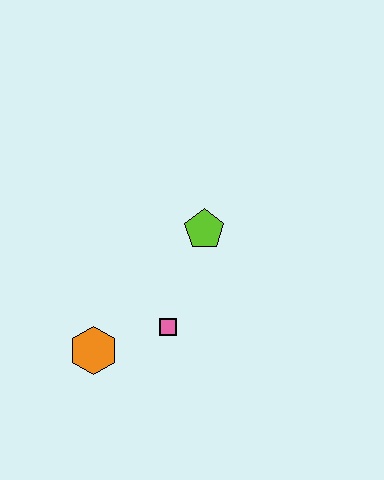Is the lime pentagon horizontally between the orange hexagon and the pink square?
No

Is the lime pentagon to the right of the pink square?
Yes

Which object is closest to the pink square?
The orange hexagon is closest to the pink square.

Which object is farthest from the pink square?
The lime pentagon is farthest from the pink square.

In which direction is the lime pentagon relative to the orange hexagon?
The lime pentagon is above the orange hexagon.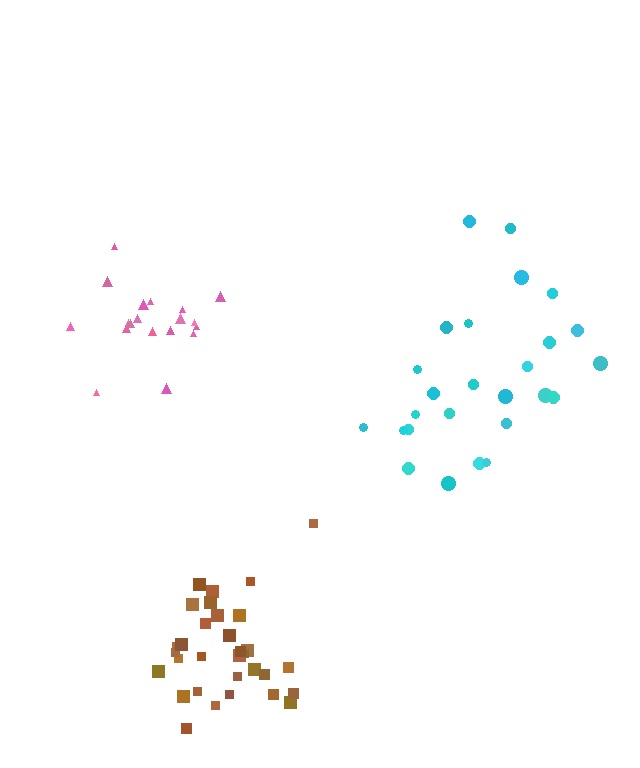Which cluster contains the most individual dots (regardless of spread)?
Brown (32).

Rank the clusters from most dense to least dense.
brown, pink, cyan.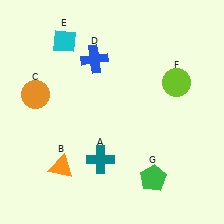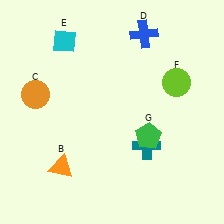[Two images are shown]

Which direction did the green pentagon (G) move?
The green pentagon (G) moved up.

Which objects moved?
The objects that moved are: the teal cross (A), the blue cross (D), the green pentagon (G).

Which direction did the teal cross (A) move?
The teal cross (A) moved right.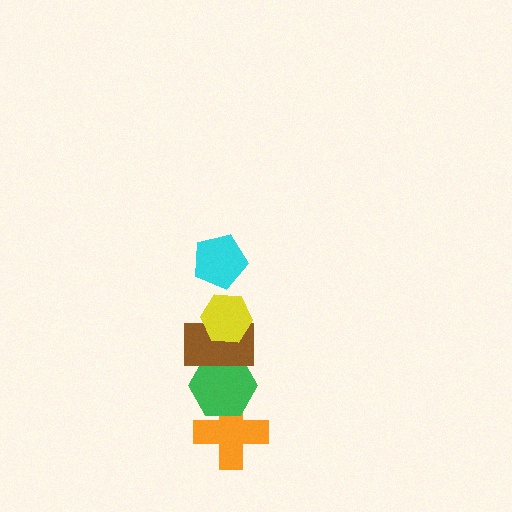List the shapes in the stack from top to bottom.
From top to bottom: the cyan pentagon, the yellow hexagon, the brown rectangle, the green hexagon, the orange cross.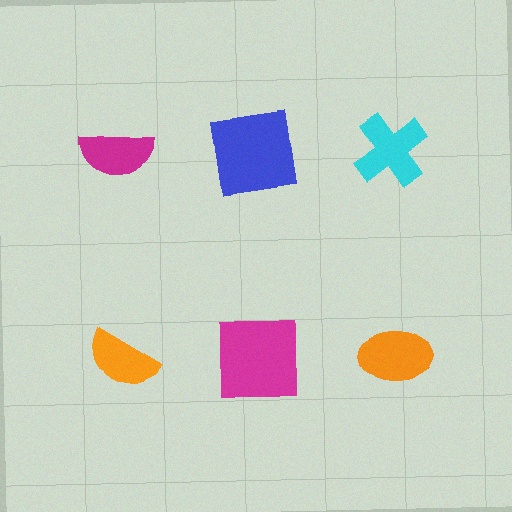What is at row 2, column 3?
An orange ellipse.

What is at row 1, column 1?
A magenta semicircle.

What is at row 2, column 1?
An orange semicircle.